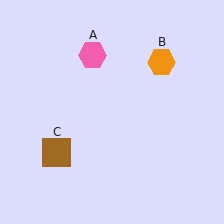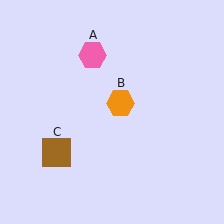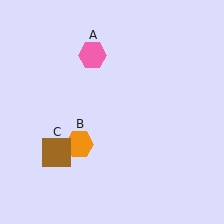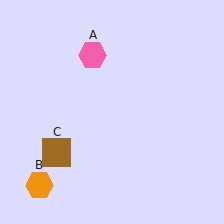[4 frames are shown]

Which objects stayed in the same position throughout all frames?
Pink hexagon (object A) and brown square (object C) remained stationary.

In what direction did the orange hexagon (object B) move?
The orange hexagon (object B) moved down and to the left.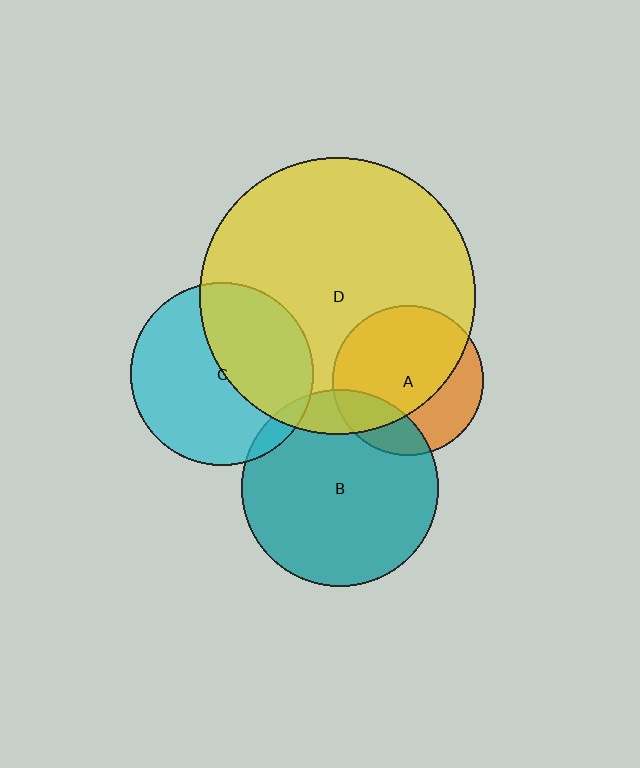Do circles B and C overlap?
Yes.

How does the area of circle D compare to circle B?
Approximately 2.0 times.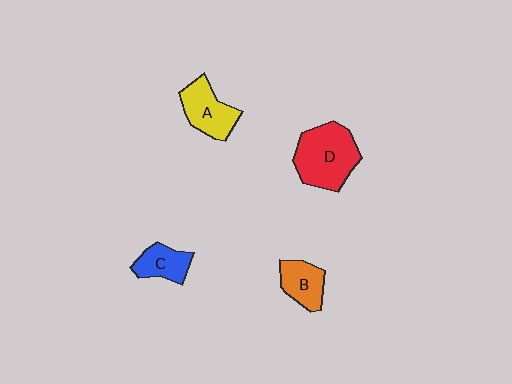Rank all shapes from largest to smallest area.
From largest to smallest: D (red), A (yellow), B (orange), C (blue).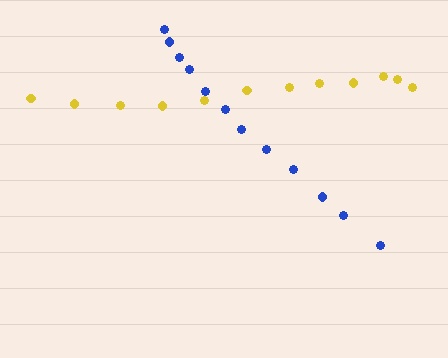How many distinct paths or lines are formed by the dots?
There are 2 distinct paths.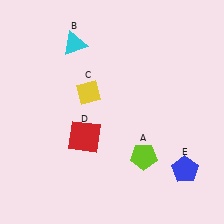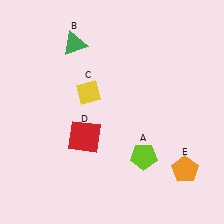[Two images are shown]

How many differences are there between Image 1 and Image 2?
There are 2 differences between the two images.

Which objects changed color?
B changed from cyan to green. E changed from blue to orange.